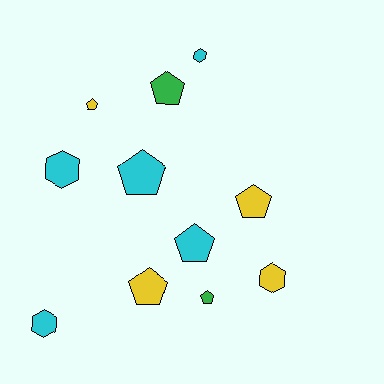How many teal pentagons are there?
There are no teal pentagons.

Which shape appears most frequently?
Pentagon, with 7 objects.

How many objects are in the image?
There are 11 objects.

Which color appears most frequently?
Cyan, with 5 objects.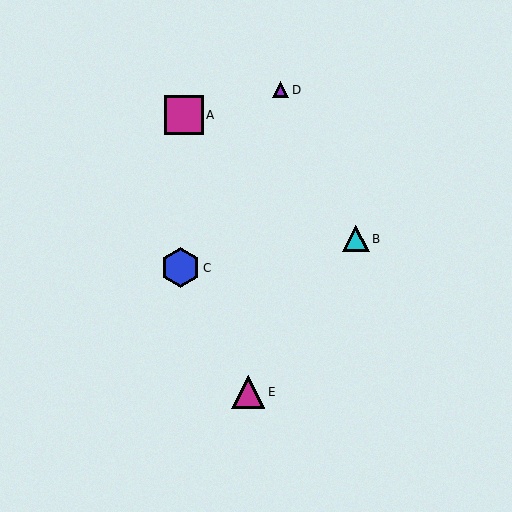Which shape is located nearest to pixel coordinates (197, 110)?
The magenta square (labeled A) at (184, 115) is nearest to that location.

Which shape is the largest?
The blue hexagon (labeled C) is the largest.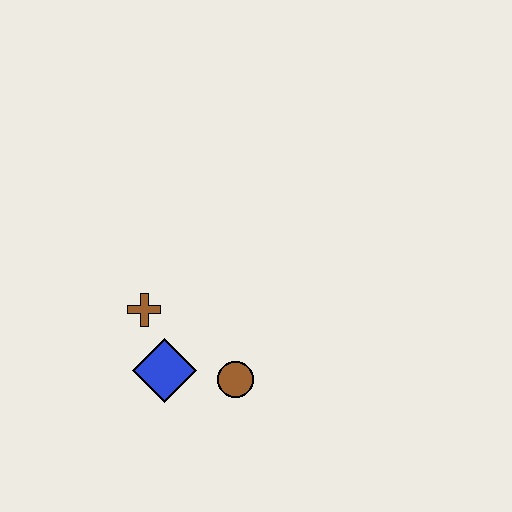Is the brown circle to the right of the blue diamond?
Yes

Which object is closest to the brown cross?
The blue diamond is closest to the brown cross.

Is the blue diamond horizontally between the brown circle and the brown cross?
Yes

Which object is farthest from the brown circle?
The brown cross is farthest from the brown circle.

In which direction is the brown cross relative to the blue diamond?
The brown cross is above the blue diamond.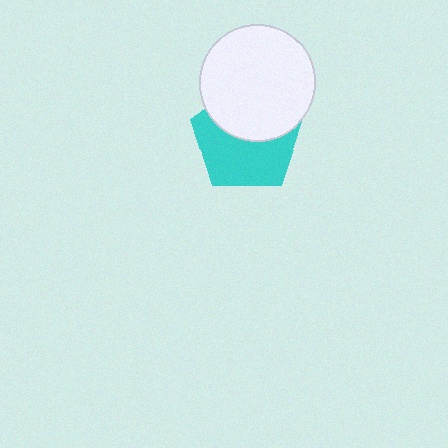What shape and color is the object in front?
The object in front is a white circle.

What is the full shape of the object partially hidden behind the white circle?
The partially hidden object is a cyan pentagon.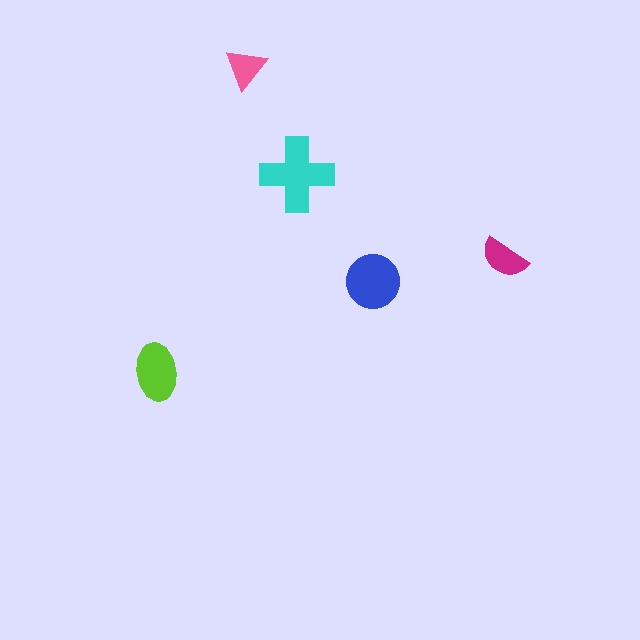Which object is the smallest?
The pink triangle.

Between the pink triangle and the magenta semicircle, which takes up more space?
The magenta semicircle.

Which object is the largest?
The cyan cross.